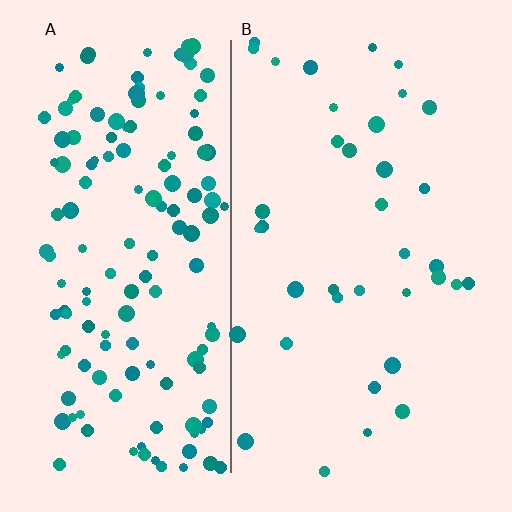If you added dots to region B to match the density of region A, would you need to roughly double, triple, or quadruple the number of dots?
Approximately quadruple.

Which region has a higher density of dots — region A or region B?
A (the left).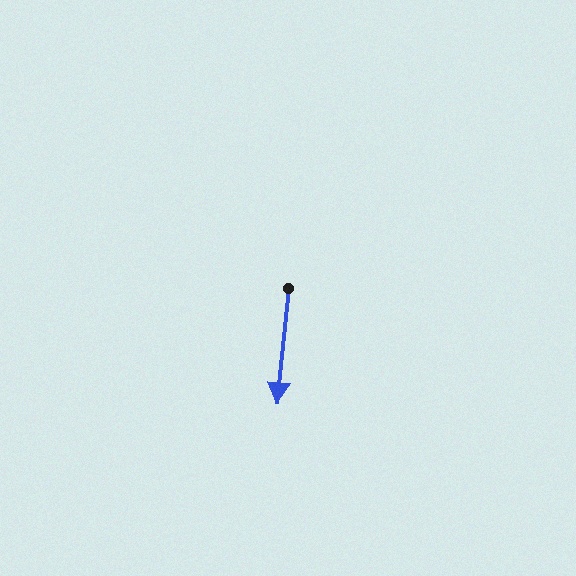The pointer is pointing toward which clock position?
Roughly 6 o'clock.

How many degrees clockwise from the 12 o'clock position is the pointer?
Approximately 186 degrees.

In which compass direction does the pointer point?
South.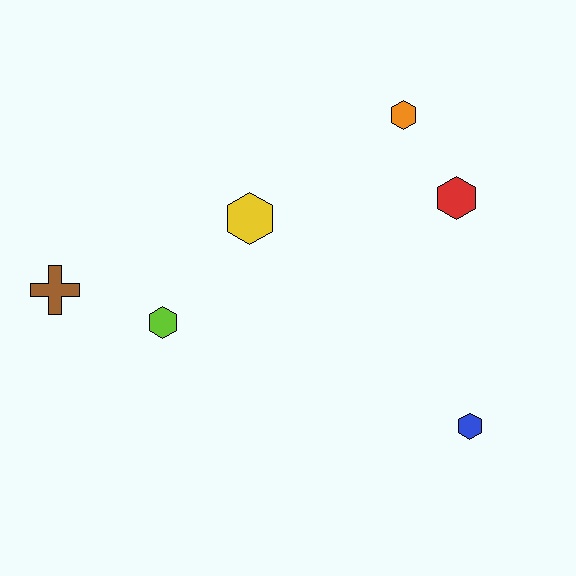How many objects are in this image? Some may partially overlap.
There are 6 objects.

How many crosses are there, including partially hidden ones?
There is 1 cross.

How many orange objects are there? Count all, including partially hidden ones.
There is 1 orange object.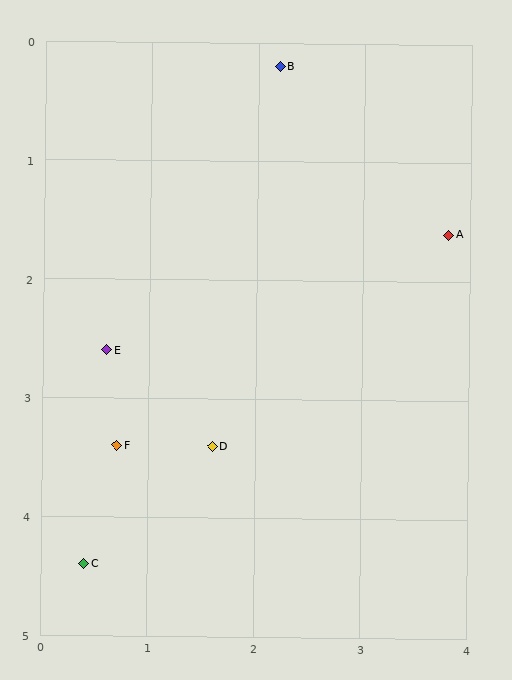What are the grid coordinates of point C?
Point C is at approximately (0.4, 4.4).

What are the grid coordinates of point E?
Point E is at approximately (0.6, 2.6).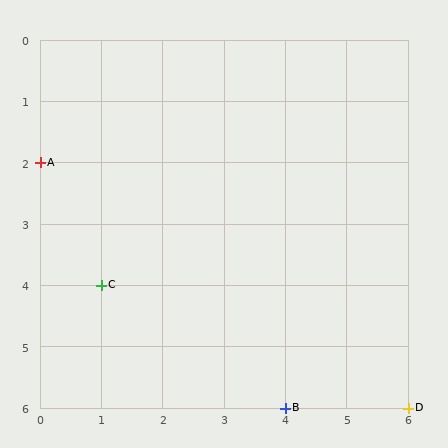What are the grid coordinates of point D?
Point D is at grid coordinates (6, 6).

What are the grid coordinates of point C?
Point C is at grid coordinates (1, 4).